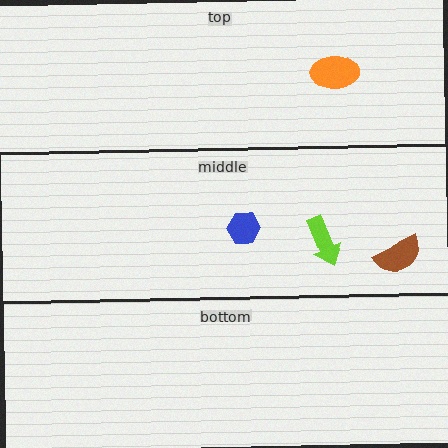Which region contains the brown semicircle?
The middle region.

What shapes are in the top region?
The orange ellipse.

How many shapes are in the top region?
1.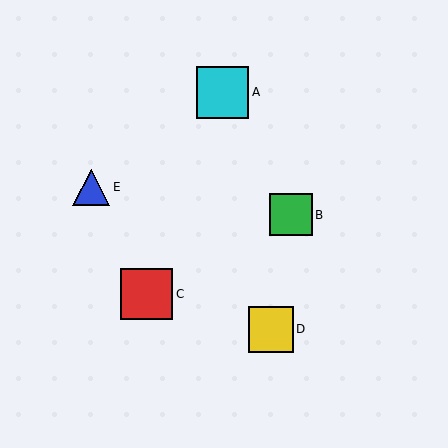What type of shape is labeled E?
Shape E is a blue triangle.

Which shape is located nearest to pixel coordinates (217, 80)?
The cyan square (labeled A) at (223, 92) is nearest to that location.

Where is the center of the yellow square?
The center of the yellow square is at (271, 329).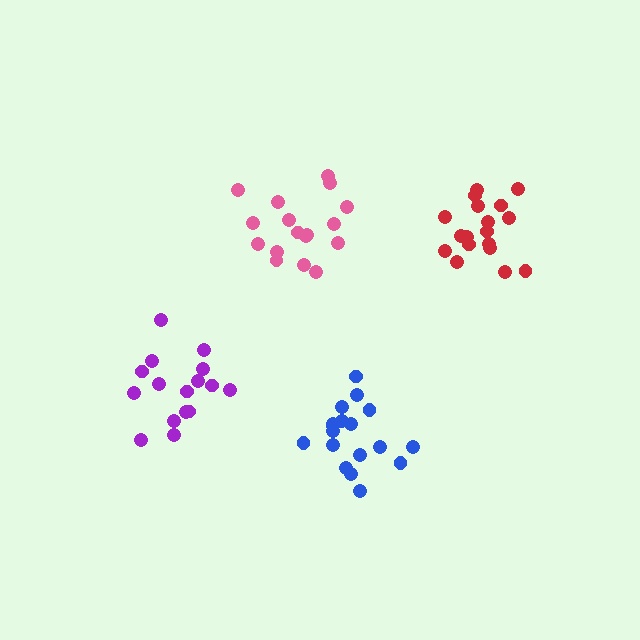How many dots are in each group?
Group 1: 17 dots, Group 2: 18 dots, Group 3: 18 dots, Group 4: 16 dots (69 total).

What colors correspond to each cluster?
The clusters are colored: pink, red, blue, purple.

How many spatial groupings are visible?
There are 4 spatial groupings.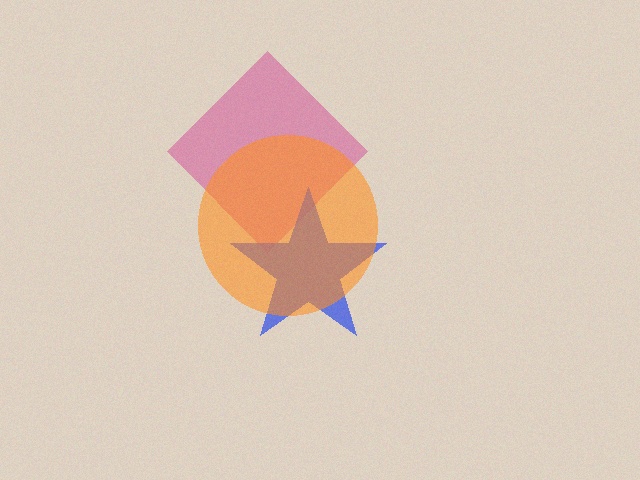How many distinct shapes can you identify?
There are 3 distinct shapes: a magenta diamond, a blue star, an orange circle.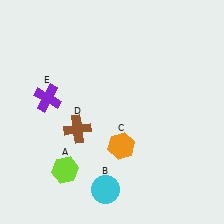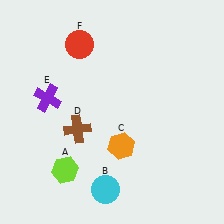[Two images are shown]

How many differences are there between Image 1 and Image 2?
There is 1 difference between the two images.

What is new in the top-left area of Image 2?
A red circle (F) was added in the top-left area of Image 2.